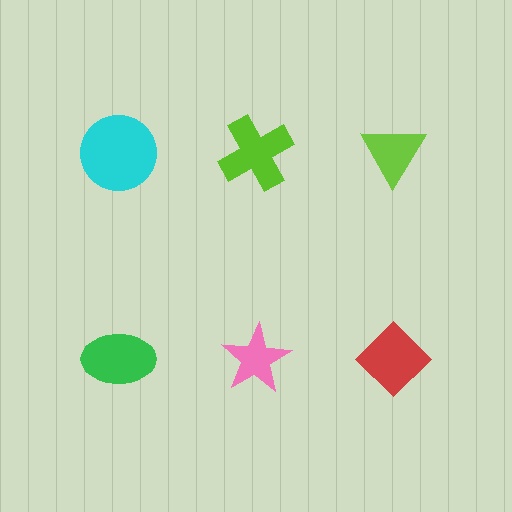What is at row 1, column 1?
A cyan circle.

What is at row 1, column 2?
A lime cross.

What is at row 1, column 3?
A lime triangle.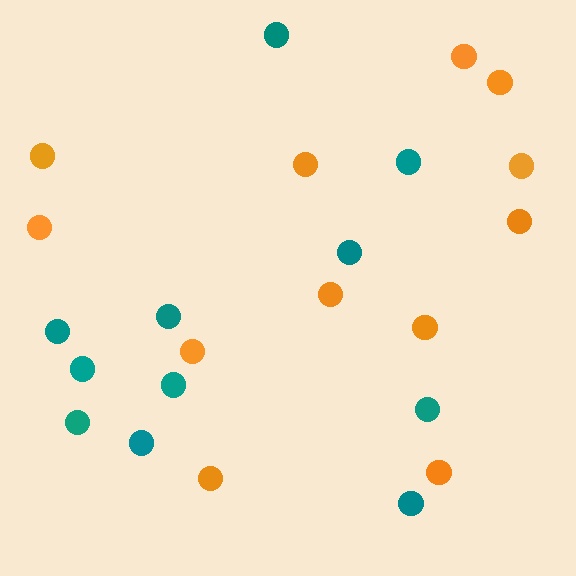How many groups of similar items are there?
There are 2 groups: one group of teal circles (11) and one group of orange circles (12).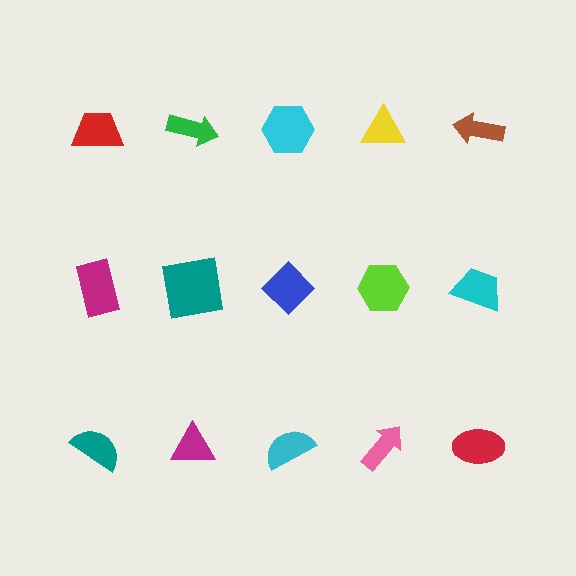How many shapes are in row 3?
5 shapes.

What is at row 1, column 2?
A green arrow.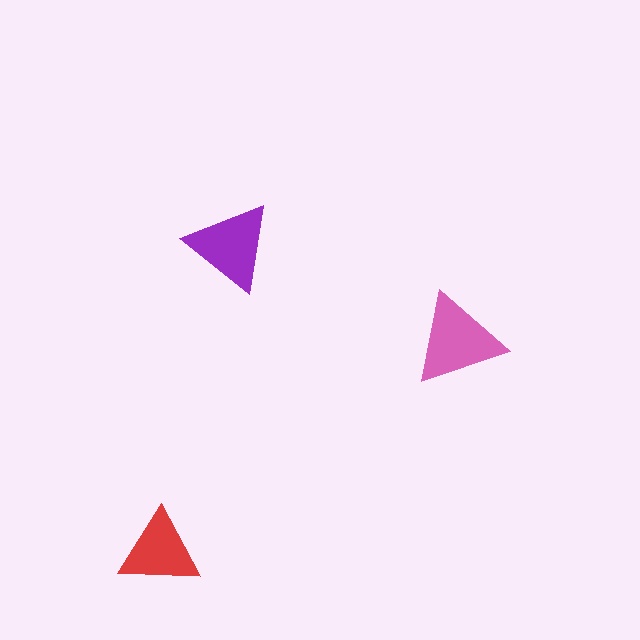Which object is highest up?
The purple triangle is topmost.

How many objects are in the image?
There are 3 objects in the image.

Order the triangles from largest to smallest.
the pink one, the purple one, the red one.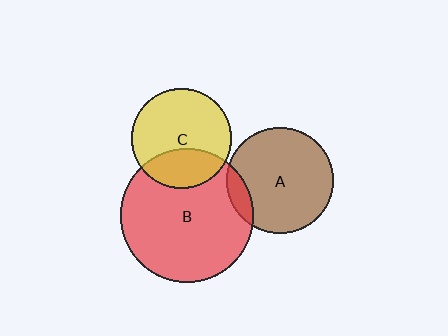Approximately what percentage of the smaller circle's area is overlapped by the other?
Approximately 30%.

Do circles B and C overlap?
Yes.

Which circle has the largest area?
Circle B (red).